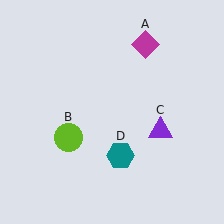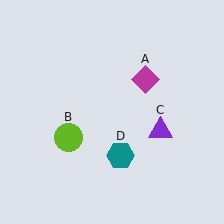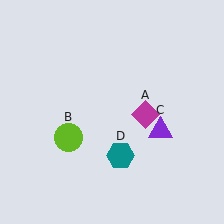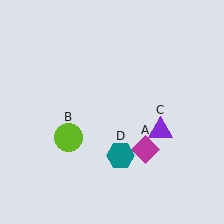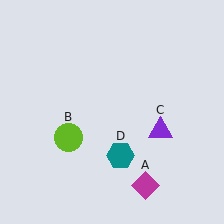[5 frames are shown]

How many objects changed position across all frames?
1 object changed position: magenta diamond (object A).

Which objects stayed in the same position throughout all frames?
Lime circle (object B) and purple triangle (object C) and teal hexagon (object D) remained stationary.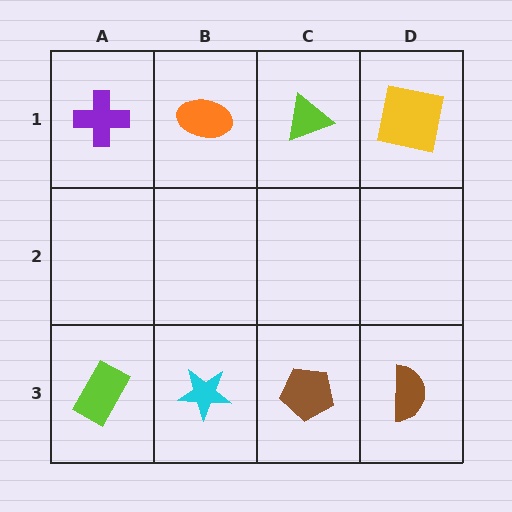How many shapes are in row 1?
4 shapes.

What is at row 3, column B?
A cyan star.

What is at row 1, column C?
A lime triangle.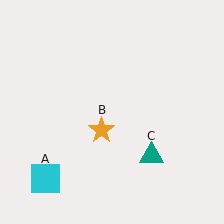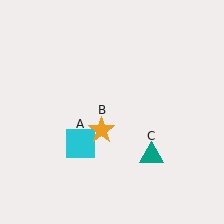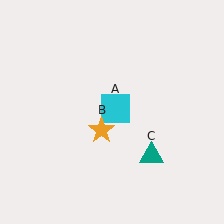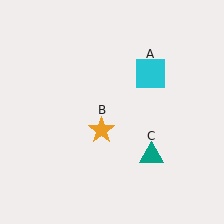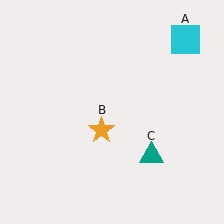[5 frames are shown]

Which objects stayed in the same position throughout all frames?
Orange star (object B) and teal triangle (object C) remained stationary.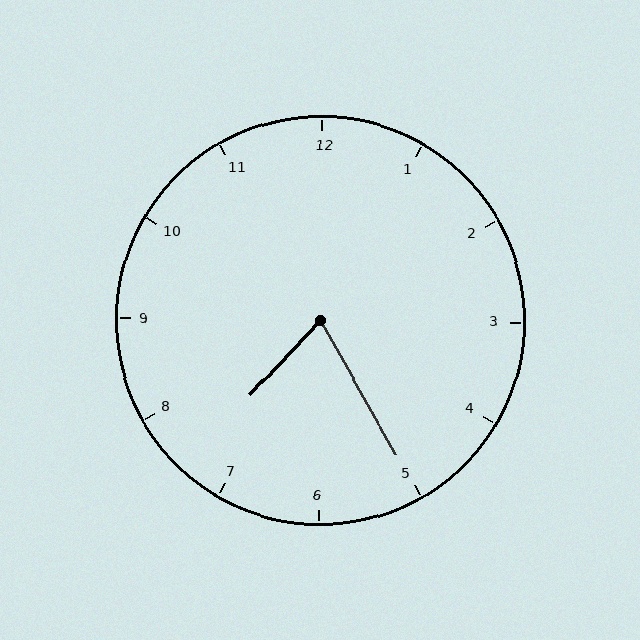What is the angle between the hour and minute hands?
Approximately 72 degrees.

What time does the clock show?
7:25.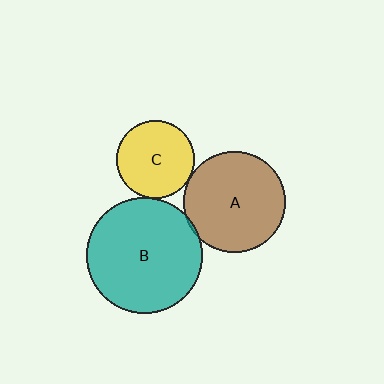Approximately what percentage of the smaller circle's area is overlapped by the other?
Approximately 5%.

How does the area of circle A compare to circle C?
Approximately 1.7 times.